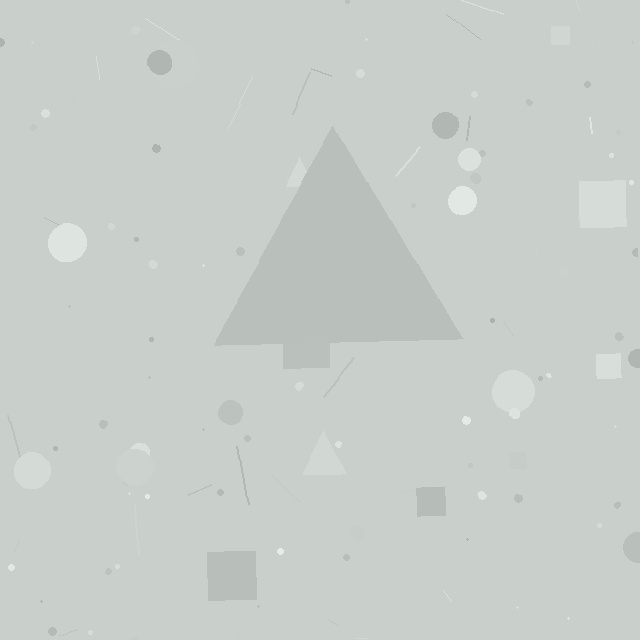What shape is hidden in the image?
A triangle is hidden in the image.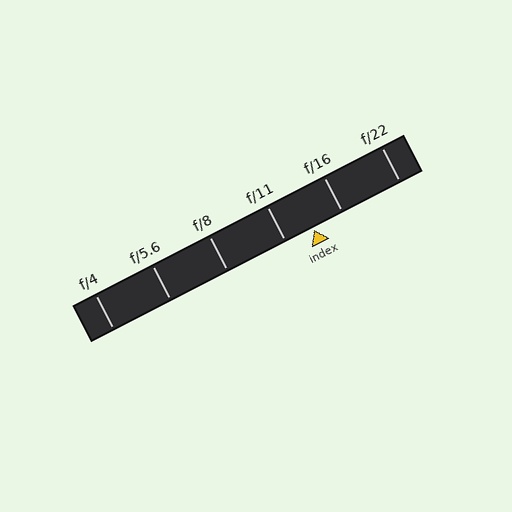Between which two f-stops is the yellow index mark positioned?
The index mark is between f/11 and f/16.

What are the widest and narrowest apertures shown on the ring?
The widest aperture shown is f/4 and the narrowest is f/22.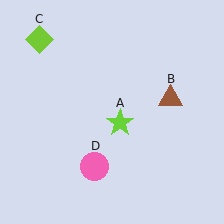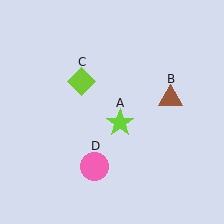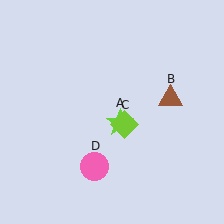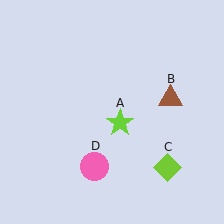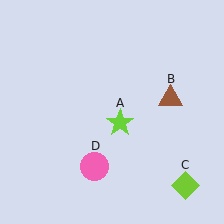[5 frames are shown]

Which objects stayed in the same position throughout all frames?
Lime star (object A) and brown triangle (object B) and pink circle (object D) remained stationary.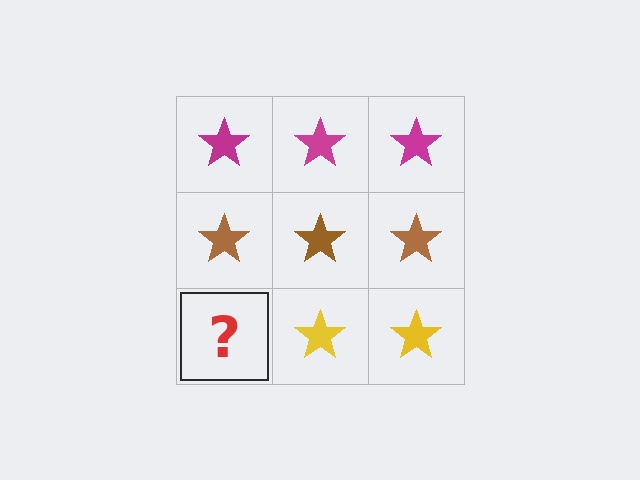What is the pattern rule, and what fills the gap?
The rule is that each row has a consistent color. The gap should be filled with a yellow star.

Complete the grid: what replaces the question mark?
The question mark should be replaced with a yellow star.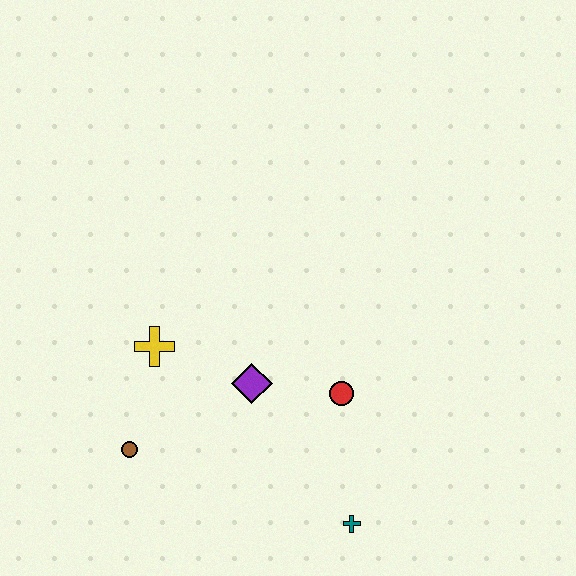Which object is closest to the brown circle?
The yellow cross is closest to the brown circle.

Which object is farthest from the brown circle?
The teal cross is farthest from the brown circle.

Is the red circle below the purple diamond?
Yes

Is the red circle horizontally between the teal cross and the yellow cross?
Yes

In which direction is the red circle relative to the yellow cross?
The red circle is to the right of the yellow cross.